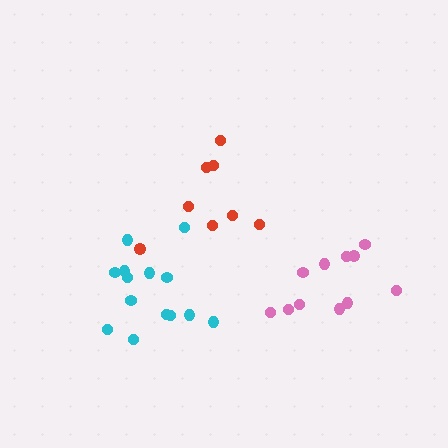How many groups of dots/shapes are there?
There are 3 groups.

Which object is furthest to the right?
The pink cluster is rightmost.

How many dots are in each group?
Group 1: 11 dots, Group 2: 14 dots, Group 3: 8 dots (33 total).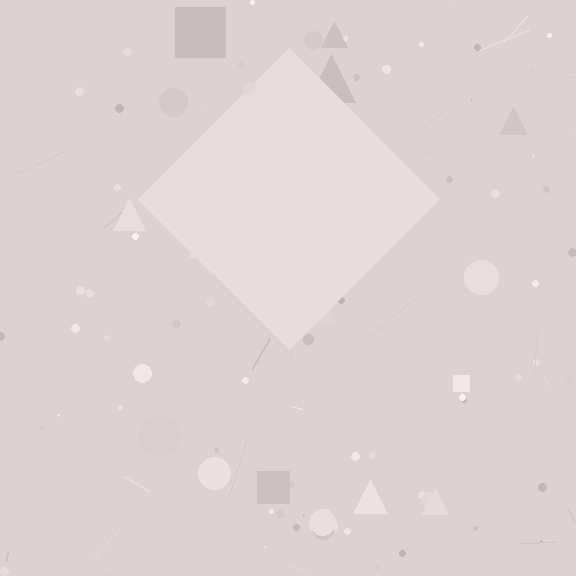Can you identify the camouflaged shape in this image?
The camouflaged shape is a diamond.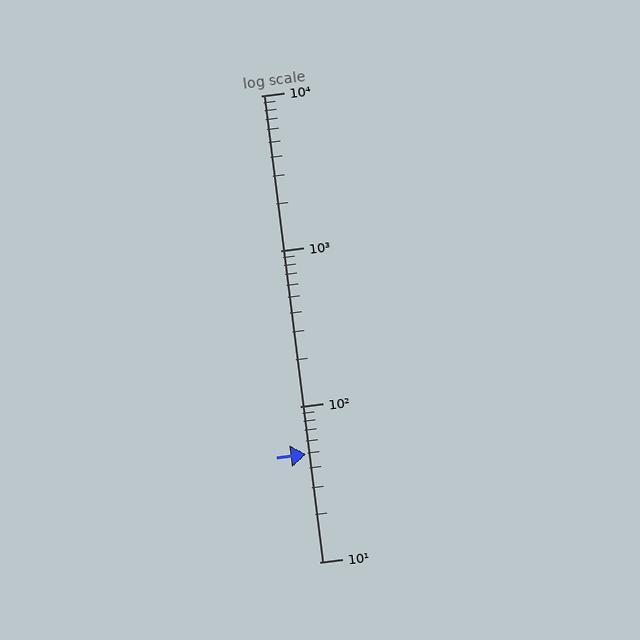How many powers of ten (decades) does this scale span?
The scale spans 3 decades, from 10 to 10000.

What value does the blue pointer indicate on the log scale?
The pointer indicates approximately 49.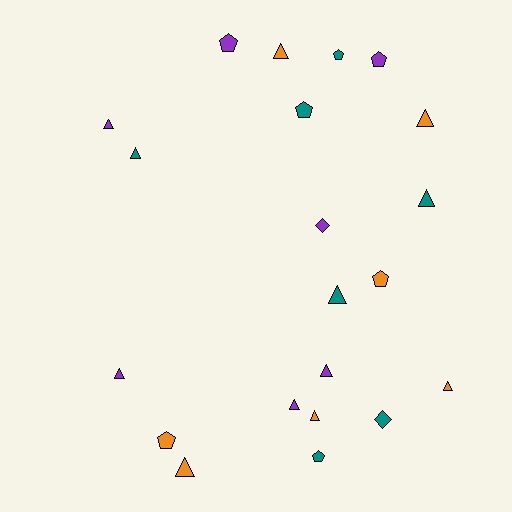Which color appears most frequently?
Purple, with 7 objects.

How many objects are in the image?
There are 21 objects.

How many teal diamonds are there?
There is 1 teal diamond.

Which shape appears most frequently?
Triangle, with 12 objects.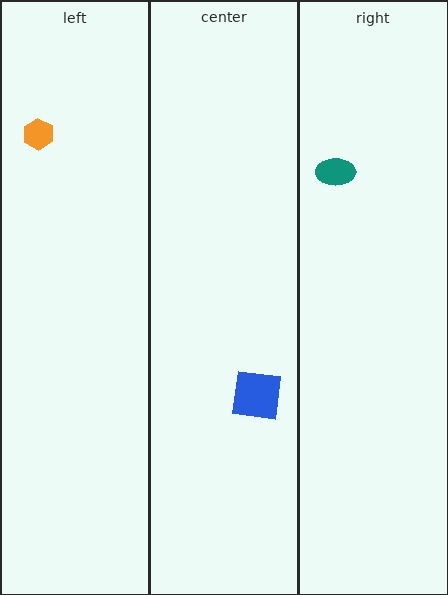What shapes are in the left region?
The orange hexagon.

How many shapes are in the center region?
1.